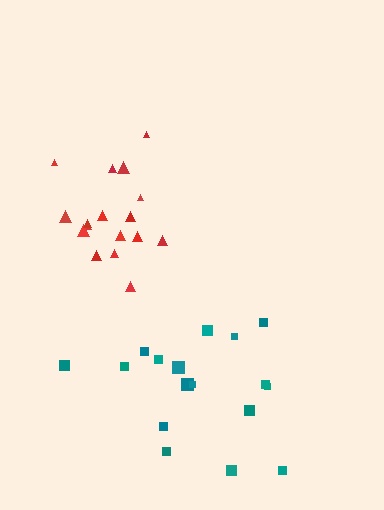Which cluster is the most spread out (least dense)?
Teal.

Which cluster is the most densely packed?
Red.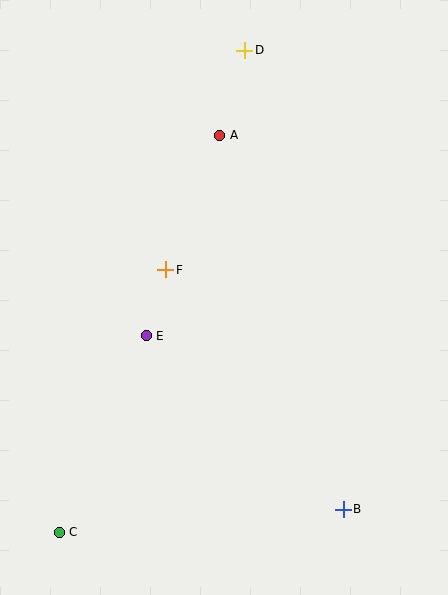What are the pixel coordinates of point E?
Point E is at (146, 336).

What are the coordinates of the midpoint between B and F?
The midpoint between B and F is at (255, 389).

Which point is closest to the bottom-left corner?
Point C is closest to the bottom-left corner.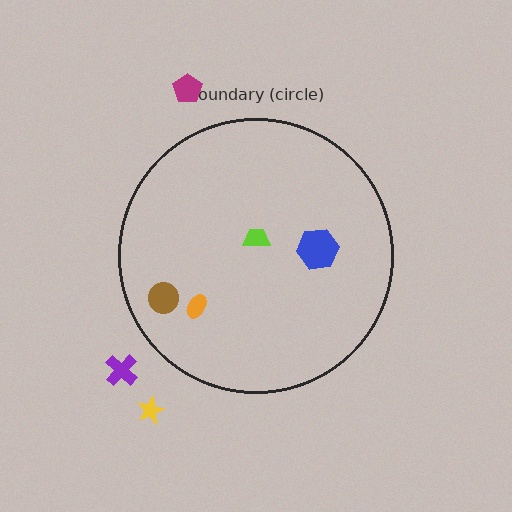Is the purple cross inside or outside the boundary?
Outside.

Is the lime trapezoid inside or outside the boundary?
Inside.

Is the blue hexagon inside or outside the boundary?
Inside.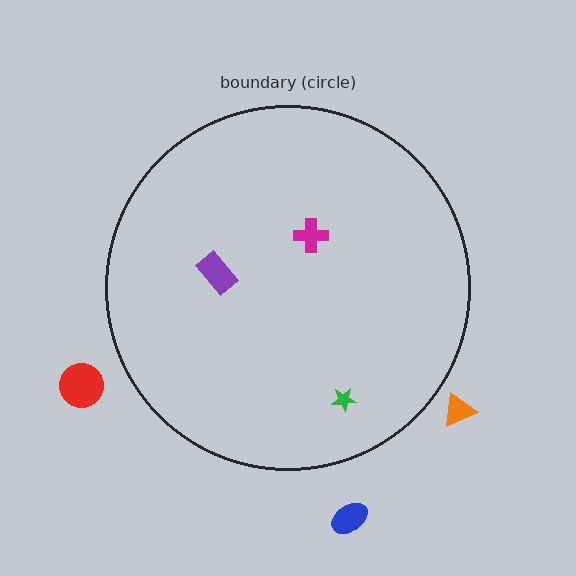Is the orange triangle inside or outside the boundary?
Outside.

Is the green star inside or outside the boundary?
Inside.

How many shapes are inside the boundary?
3 inside, 3 outside.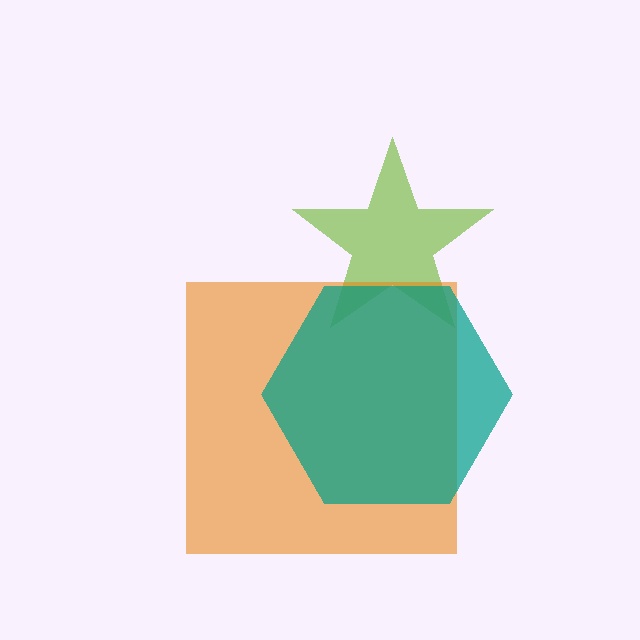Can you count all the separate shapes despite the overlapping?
Yes, there are 3 separate shapes.